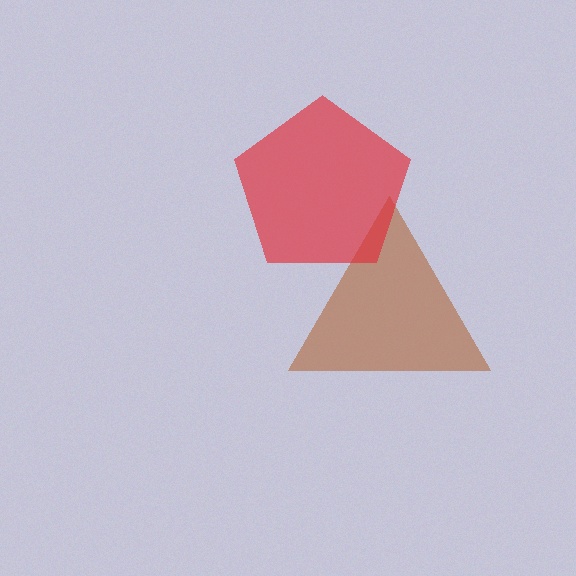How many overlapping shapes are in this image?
There are 2 overlapping shapes in the image.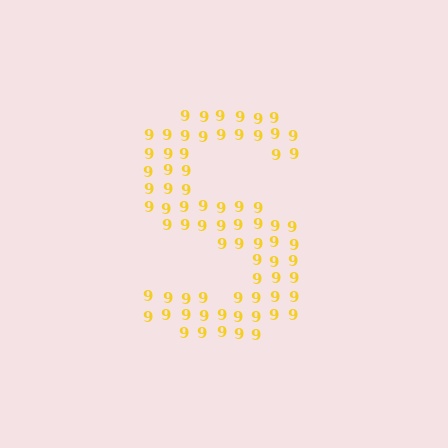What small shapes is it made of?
It is made of small digit 9's.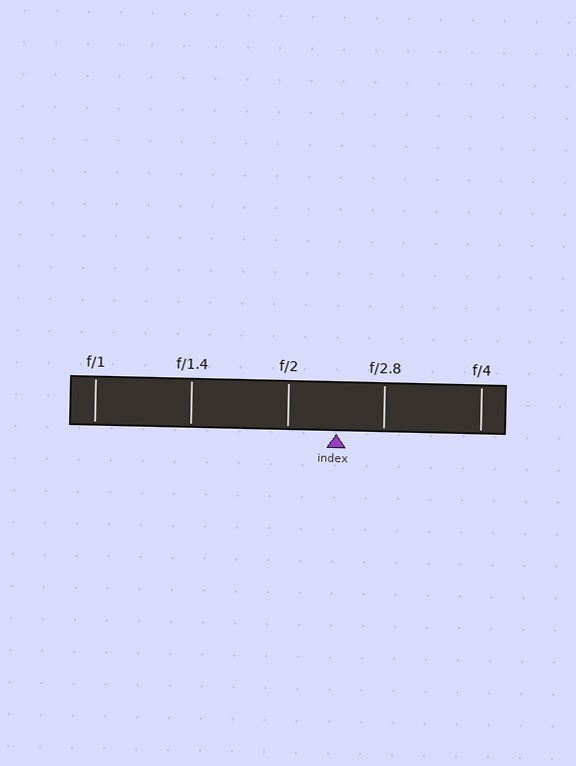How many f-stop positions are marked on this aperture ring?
There are 5 f-stop positions marked.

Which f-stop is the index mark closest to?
The index mark is closest to f/2.8.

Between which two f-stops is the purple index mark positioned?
The index mark is between f/2 and f/2.8.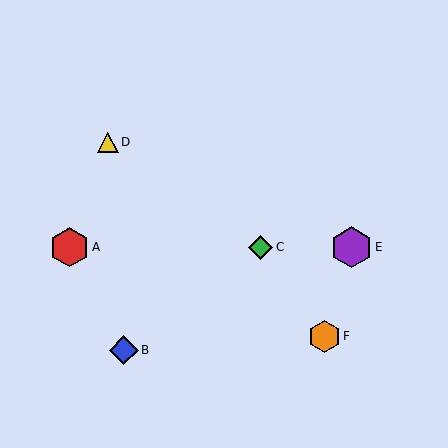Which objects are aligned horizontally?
Objects A, C, E are aligned horizontally.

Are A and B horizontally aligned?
No, A is at y≈247 and B is at y≈350.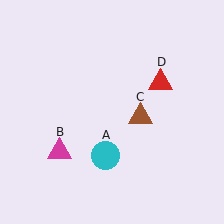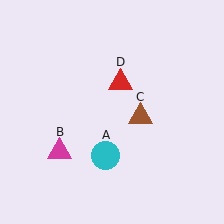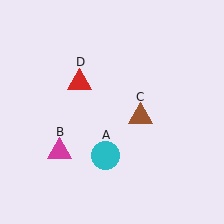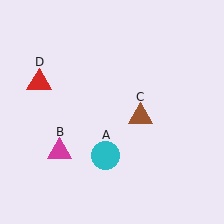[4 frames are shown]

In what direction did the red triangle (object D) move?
The red triangle (object D) moved left.